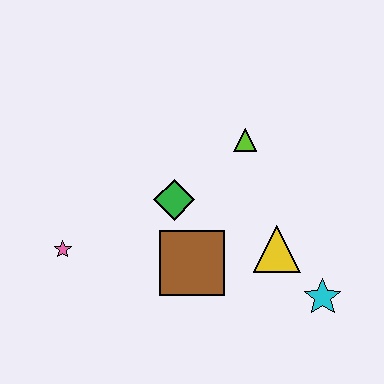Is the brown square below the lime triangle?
Yes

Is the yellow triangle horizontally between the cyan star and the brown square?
Yes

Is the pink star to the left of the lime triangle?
Yes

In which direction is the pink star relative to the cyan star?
The pink star is to the left of the cyan star.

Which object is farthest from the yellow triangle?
The pink star is farthest from the yellow triangle.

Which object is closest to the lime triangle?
The green diamond is closest to the lime triangle.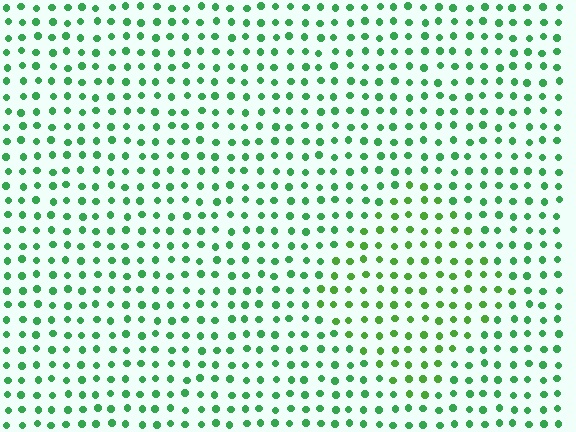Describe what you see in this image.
The image is filled with small green elements in a uniform arrangement. A diamond-shaped region is visible where the elements are tinted to a slightly different hue, forming a subtle color boundary.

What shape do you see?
I see a diamond.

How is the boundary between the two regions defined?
The boundary is defined purely by a slight shift in hue (about 24 degrees). Spacing, size, and orientation are identical on both sides.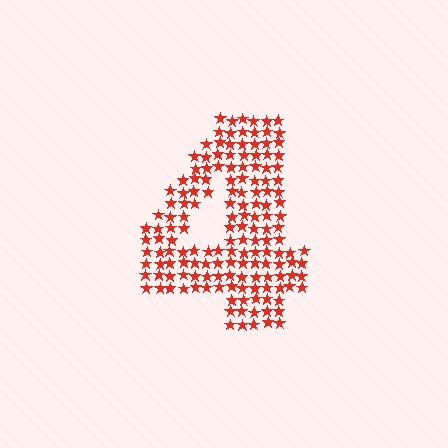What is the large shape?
The large shape is the digit 4.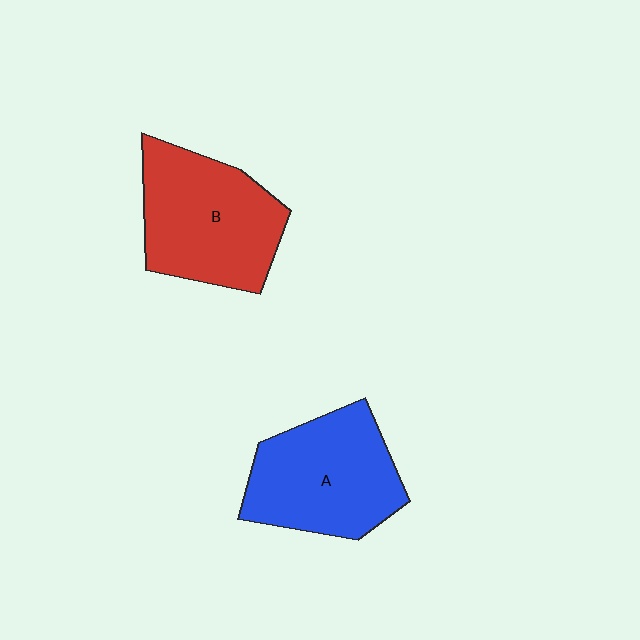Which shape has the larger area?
Shape B (red).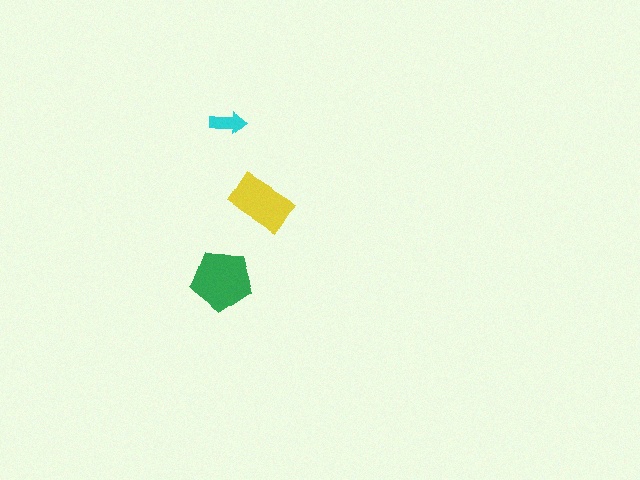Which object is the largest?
The green pentagon.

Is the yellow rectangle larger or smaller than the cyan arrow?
Larger.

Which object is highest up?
The cyan arrow is topmost.